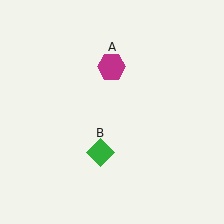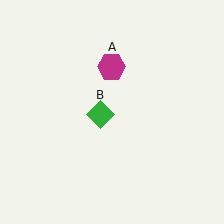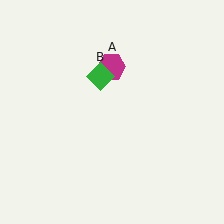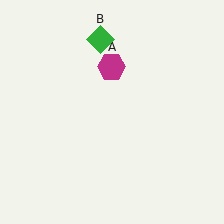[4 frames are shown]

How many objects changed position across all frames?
1 object changed position: green diamond (object B).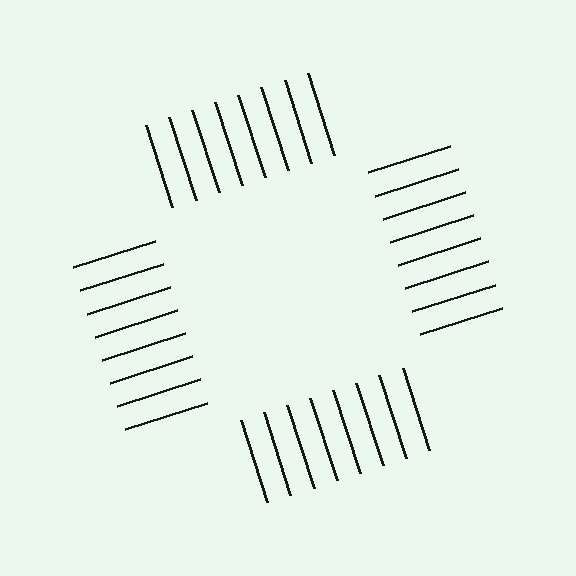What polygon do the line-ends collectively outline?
An illusory square — the line segments terminate on its edges but no continuous stroke is drawn.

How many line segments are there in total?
32 — 8 along each of the 4 edges.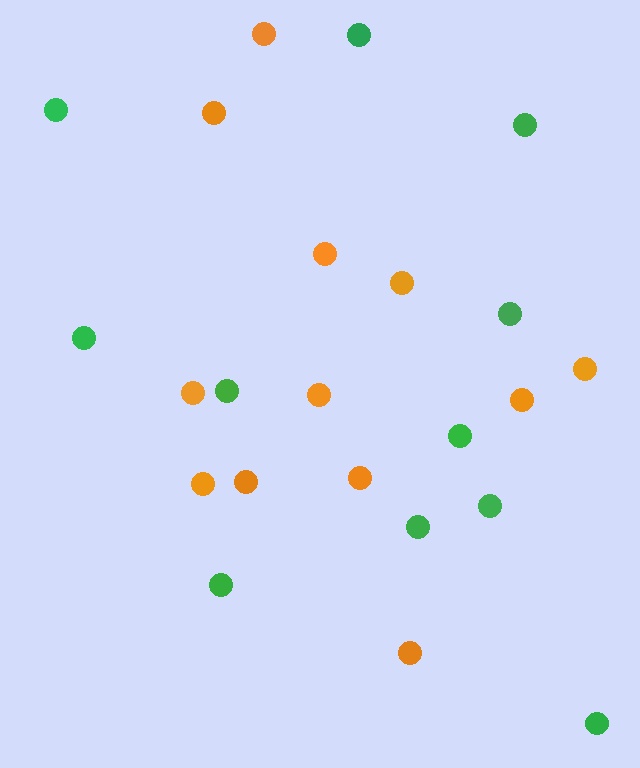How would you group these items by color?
There are 2 groups: one group of orange circles (12) and one group of green circles (11).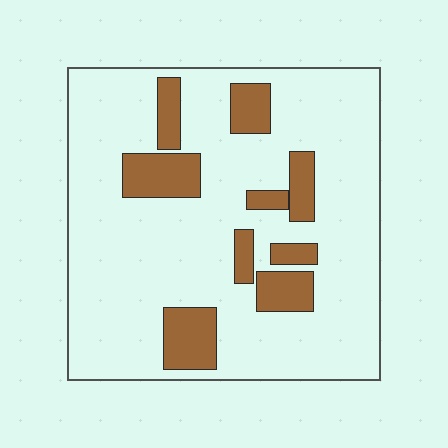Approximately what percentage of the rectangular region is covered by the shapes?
Approximately 20%.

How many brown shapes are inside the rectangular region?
9.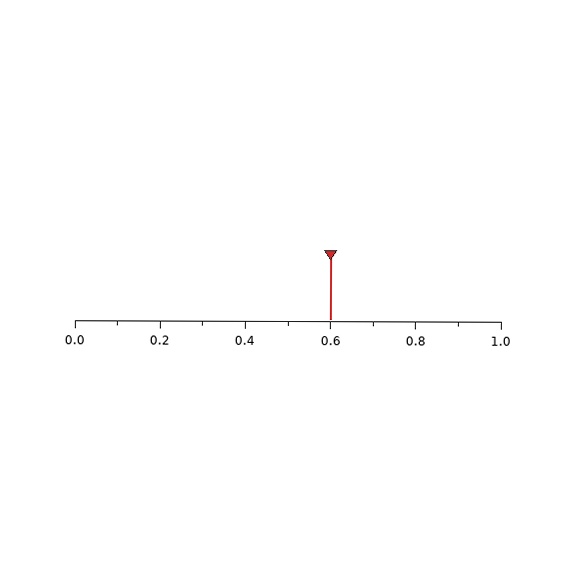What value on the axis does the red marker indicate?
The marker indicates approximately 0.6.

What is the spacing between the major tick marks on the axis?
The major ticks are spaced 0.2 apart.